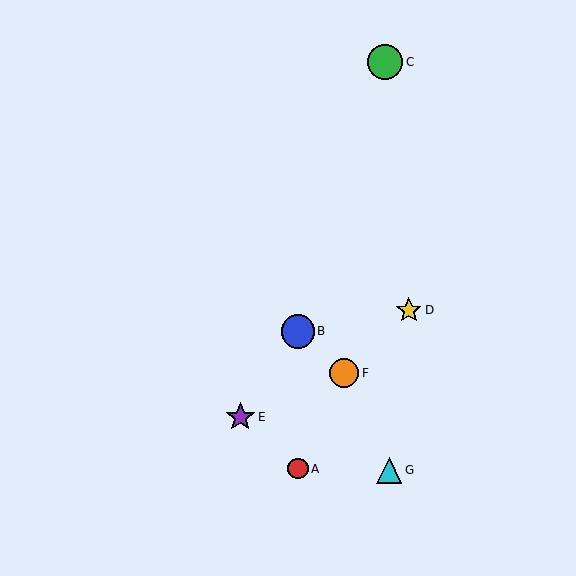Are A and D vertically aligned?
No, A is at x≈298 and D is at x≈409.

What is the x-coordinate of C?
Object C is at x≈385.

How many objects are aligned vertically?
2 objects (A, B) are aligned vertically.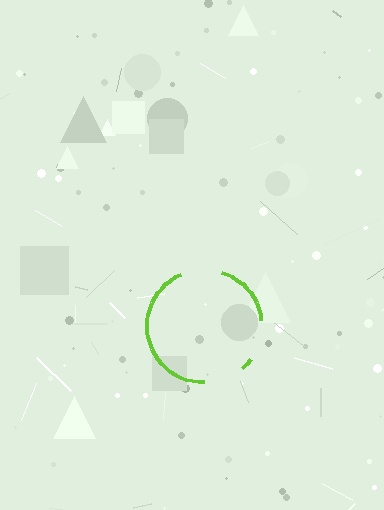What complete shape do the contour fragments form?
The contour fragments form a circle.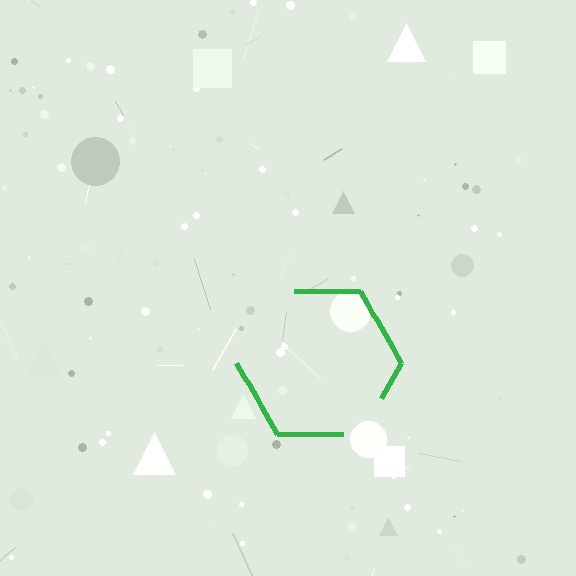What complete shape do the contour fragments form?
The contour fragments form a hexagon.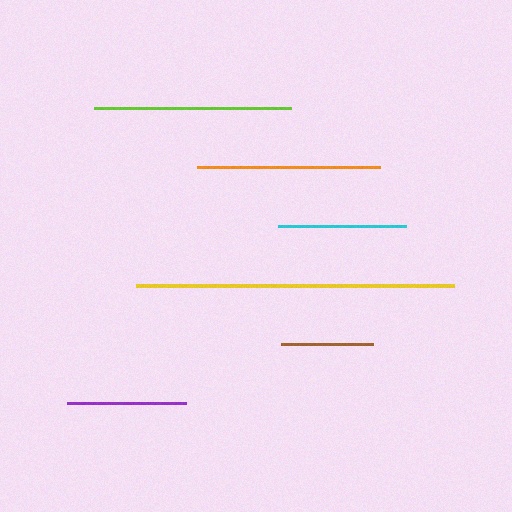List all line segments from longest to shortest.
From longest to shortest: yellow, lime, orange, cyan, purple, brown.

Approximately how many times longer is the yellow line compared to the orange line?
The yellow line is approximately 1.7 times the length of the orange line.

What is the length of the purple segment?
The purple segment is approximately 118 pixels long.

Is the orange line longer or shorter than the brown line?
The orange line is longer than the brown line.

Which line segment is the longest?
The yellow line is the longest at approximately 318 pixels.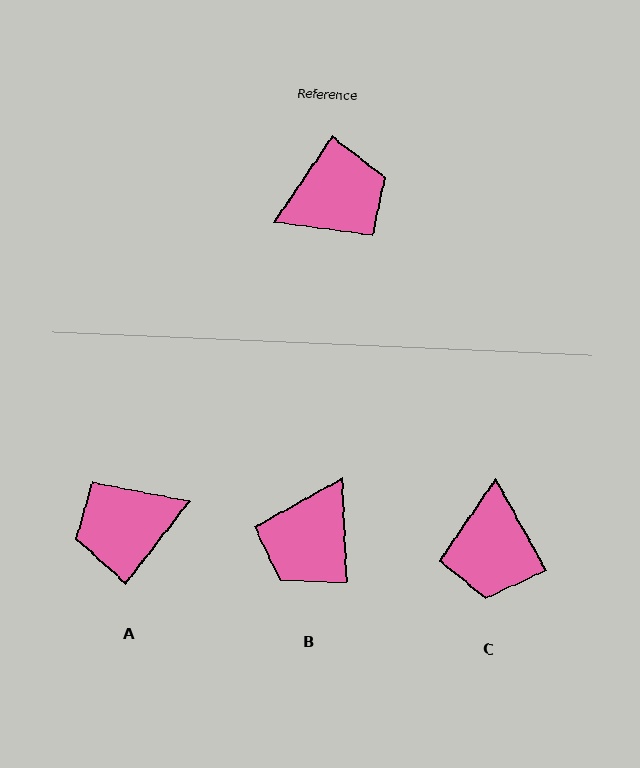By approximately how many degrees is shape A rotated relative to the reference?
Approximately 176 degrees counter-clockwise.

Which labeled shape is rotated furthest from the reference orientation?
A, about 176 degrees away.